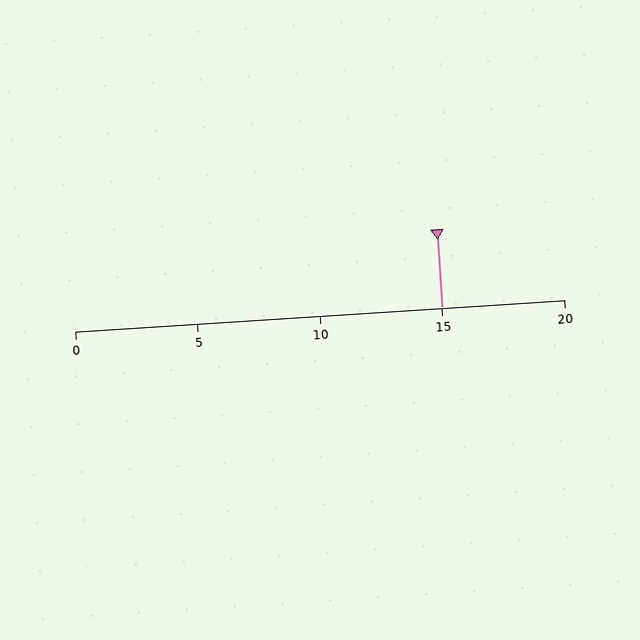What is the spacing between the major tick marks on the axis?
The major ticks are spaced 5 apart.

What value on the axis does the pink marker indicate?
The marker indicates approximately 15.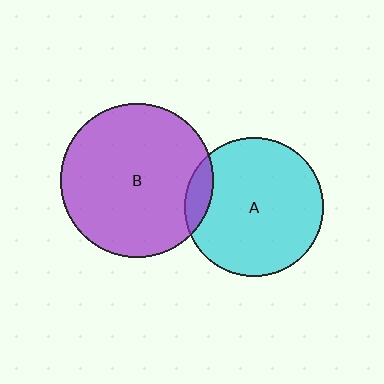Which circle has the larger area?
Circle B (purple).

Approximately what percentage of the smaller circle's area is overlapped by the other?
Approximately 10%.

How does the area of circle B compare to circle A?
Approximately 1.2 times.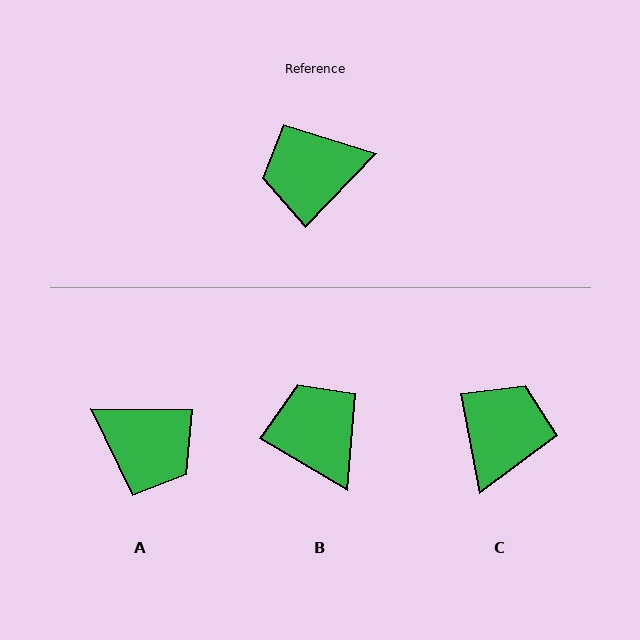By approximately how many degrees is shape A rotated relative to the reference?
Approximately 133 degrees counter-clockwise.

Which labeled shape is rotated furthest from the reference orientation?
A, about 133 degrees away.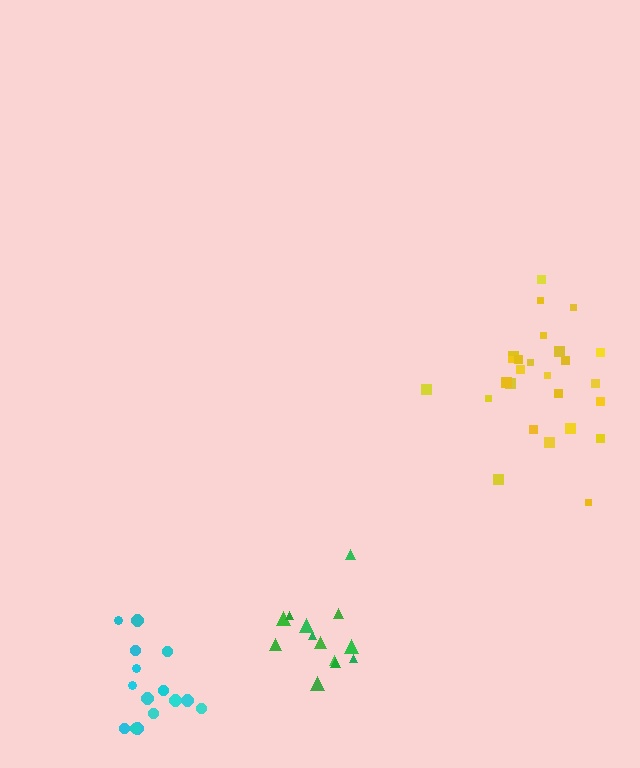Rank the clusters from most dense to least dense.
green, yellow, cyan.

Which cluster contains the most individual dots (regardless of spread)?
Yellow (27).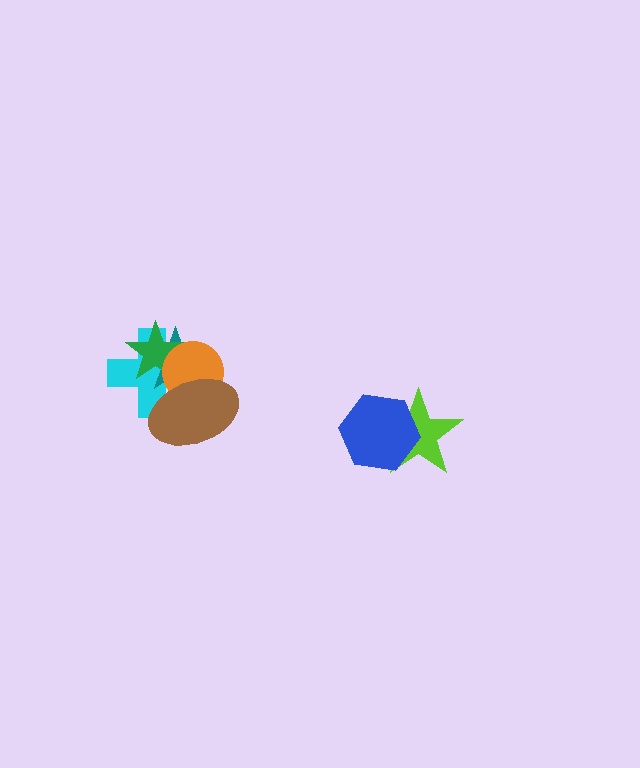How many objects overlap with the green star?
4 objects overlap with the green star.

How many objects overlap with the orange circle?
4 objects overlap with the orange circle.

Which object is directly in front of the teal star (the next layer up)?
The green star is directly in front of the teal star.